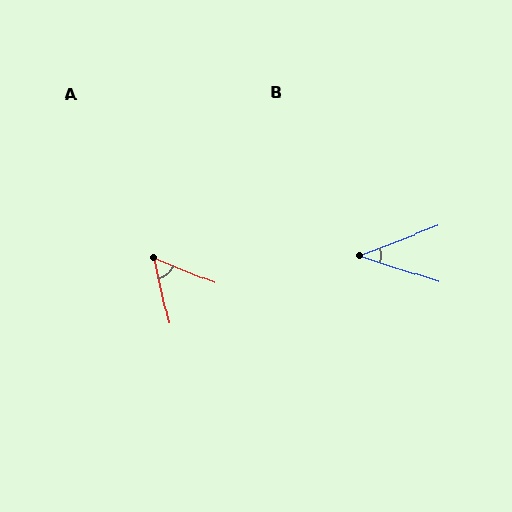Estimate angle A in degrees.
Approximately 55 degrees.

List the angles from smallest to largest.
B (39°), A (55°).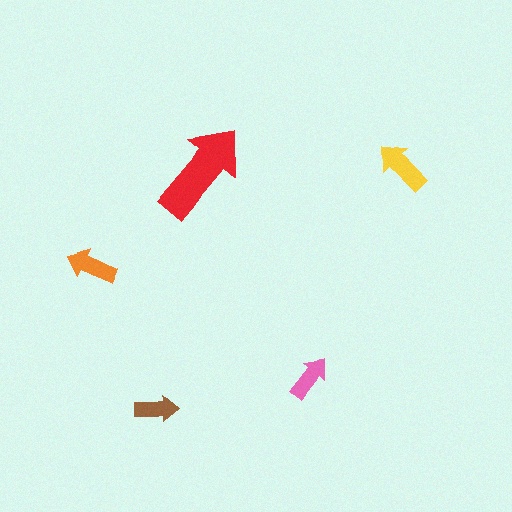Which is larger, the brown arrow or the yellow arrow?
The yellow one.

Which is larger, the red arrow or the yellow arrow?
The red one.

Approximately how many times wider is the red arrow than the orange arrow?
About 2 times wider.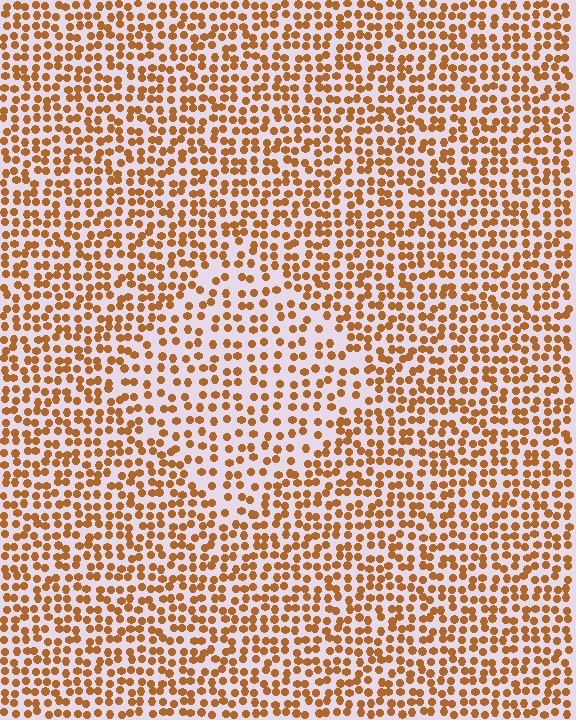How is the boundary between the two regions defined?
The boundary is defined by a change in element density (approximately 1.5x ratio). All elements are the same color, size, and shape.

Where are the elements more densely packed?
The elements are more densely packed outside the diamond boundary.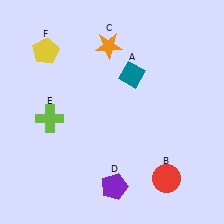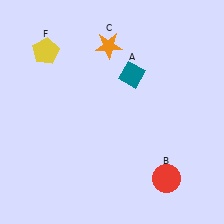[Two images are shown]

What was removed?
The purple pentagon (D), the lime cross (E) were removed in Image 2.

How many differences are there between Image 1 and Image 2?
There are 2 differences between the two images.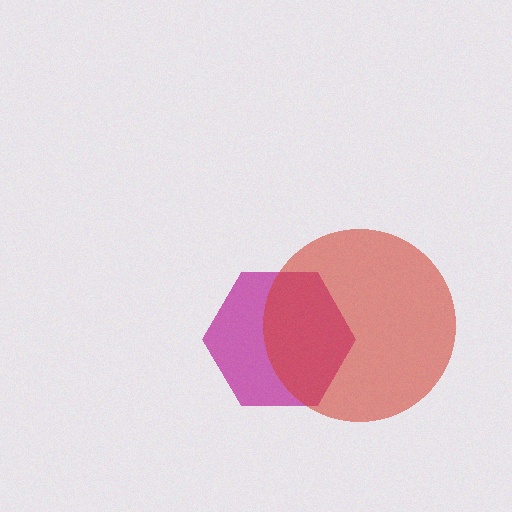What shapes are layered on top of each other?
The layered shapes are: a magenta hexagon, a red circle.